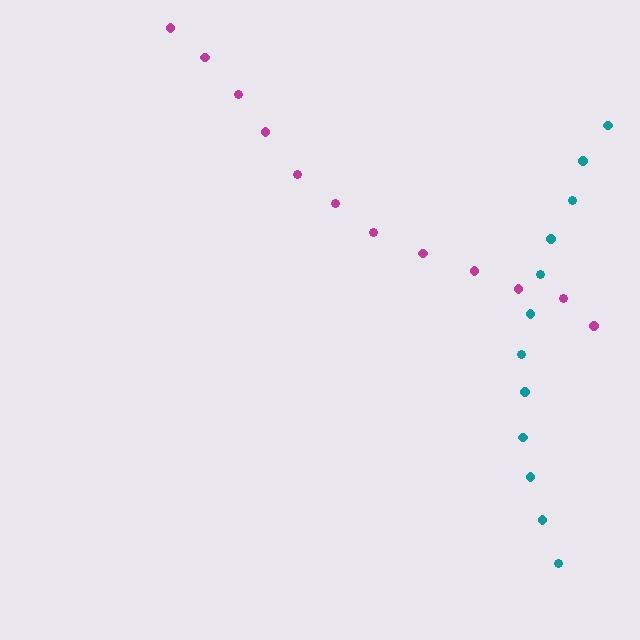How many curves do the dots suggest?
There are 2 distinct paths.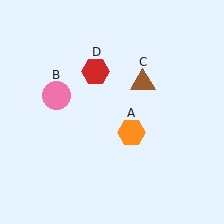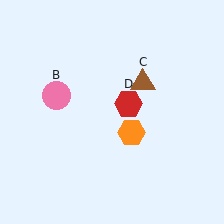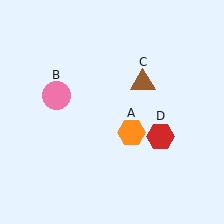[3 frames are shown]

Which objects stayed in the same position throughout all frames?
Orange hexagon (object A) and pink circle (object B) and brown triangle (object C) remained stationary.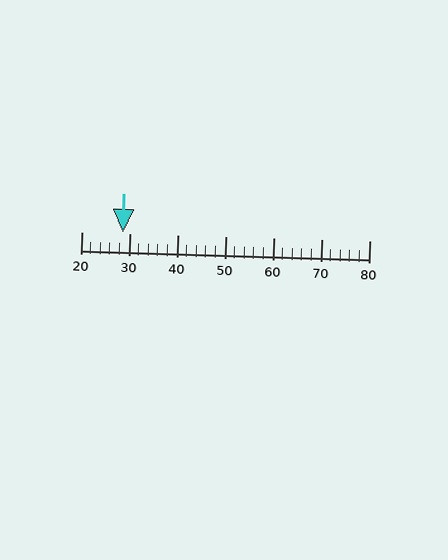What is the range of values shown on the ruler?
The ruler shows values from 20 to 80.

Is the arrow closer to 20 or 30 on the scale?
The arrow is closer to 30.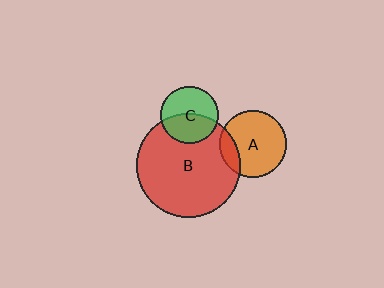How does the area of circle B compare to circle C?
Approximately 3.2 times.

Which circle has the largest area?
Circle B (red).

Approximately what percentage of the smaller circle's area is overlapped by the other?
Approximately 45%.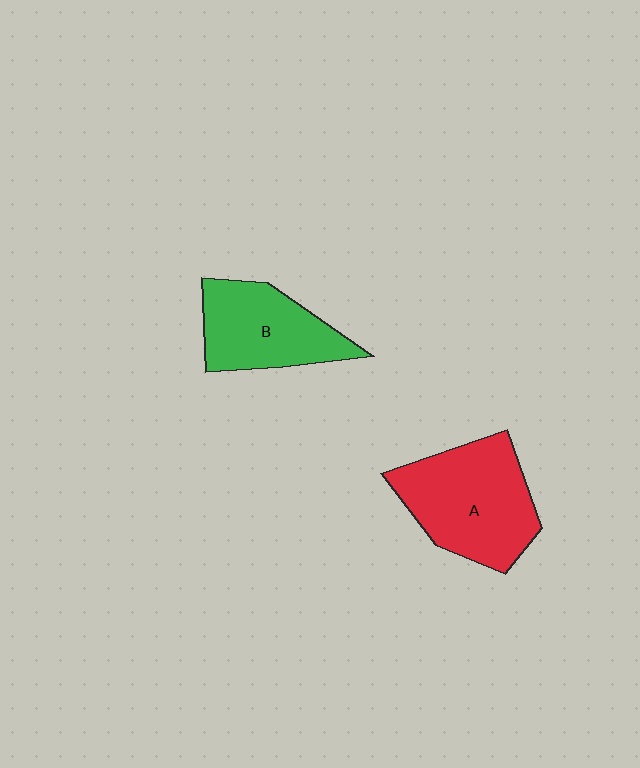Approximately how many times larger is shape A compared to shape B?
Approximately 1.3 times.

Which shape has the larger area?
Shape A (red).